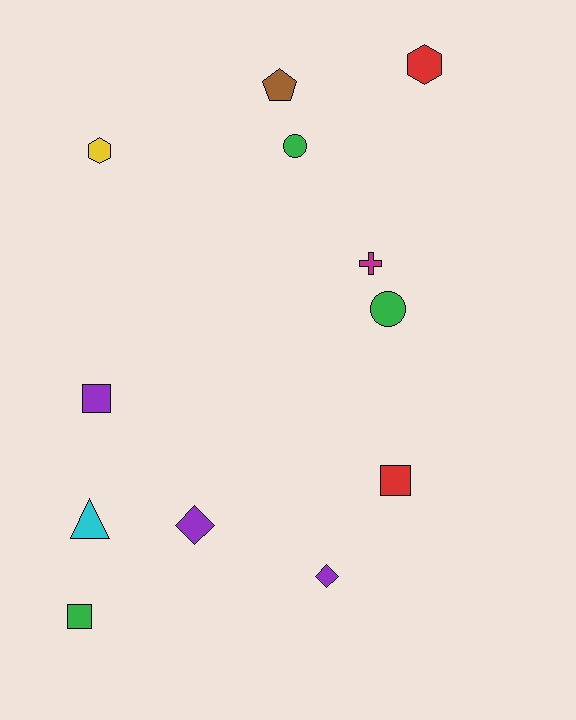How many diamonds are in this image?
There are 2 diamonds.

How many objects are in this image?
There are 12 objects.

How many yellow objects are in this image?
There is 1 yellow object.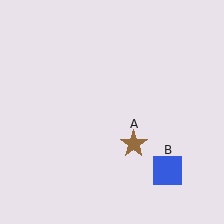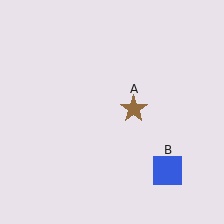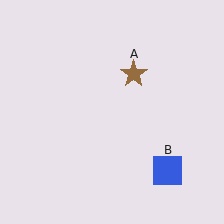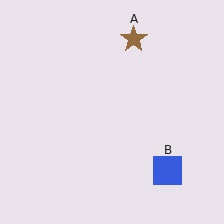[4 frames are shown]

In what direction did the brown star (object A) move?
The brown star (object A) moved up.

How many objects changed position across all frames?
1 object changed position: brown star (object A).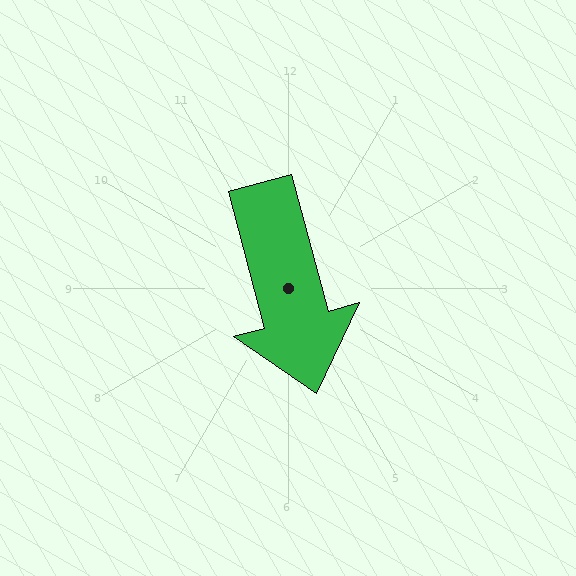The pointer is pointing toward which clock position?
Roughly 5 o'clock.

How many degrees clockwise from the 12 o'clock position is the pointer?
Approximately 165 degrees.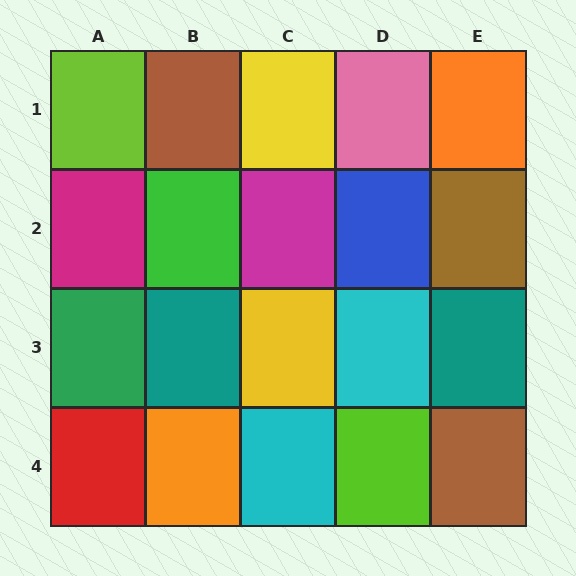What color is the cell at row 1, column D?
Pink.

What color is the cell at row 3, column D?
Cyan.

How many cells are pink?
1 cell is pink.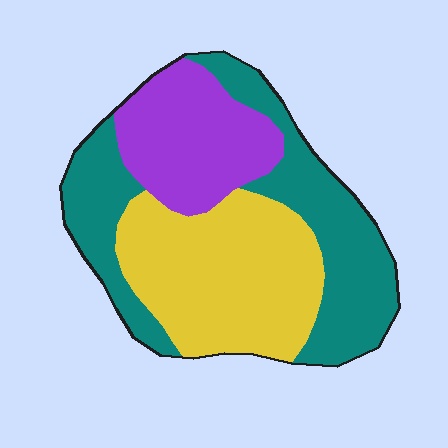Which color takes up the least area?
Purple, at roughly 25%.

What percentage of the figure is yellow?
Yellow covers around 35% of the figure.